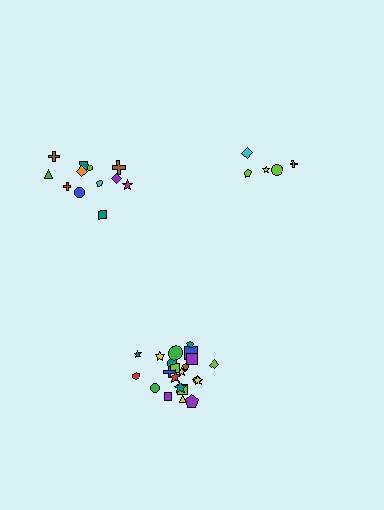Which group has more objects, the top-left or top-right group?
The top-left group.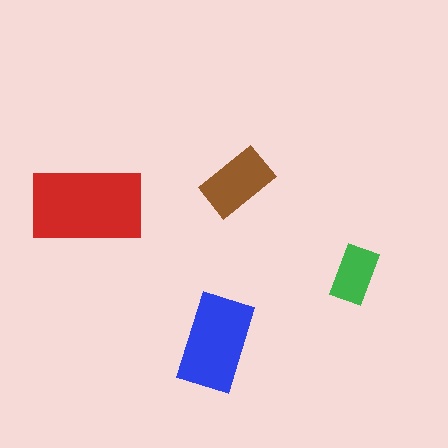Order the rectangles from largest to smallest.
the red one, the blue one, the brown one, the green one.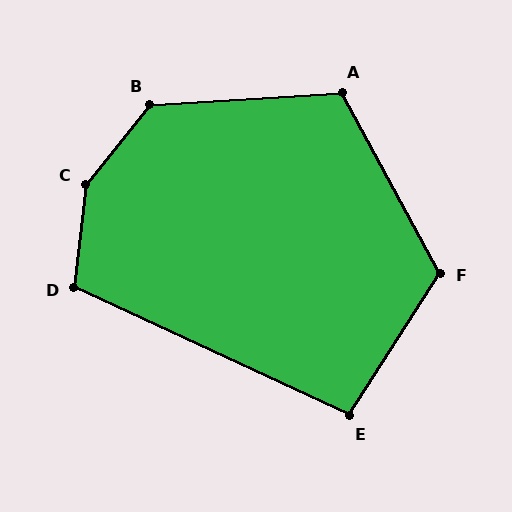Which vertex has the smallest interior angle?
E, at approximately 98 degrees.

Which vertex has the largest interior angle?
C, at approximately 148 degrees.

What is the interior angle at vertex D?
Approximately 108 degrees (obtuse).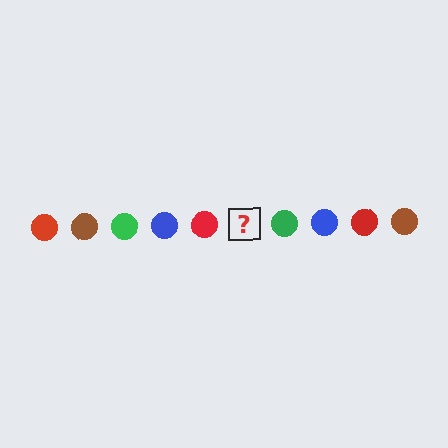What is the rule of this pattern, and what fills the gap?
The rule is that the pattern cycles through red, brown, green, blue circles. The gap should be filled with a brown circle.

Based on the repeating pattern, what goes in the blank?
The blank should be a brown circle.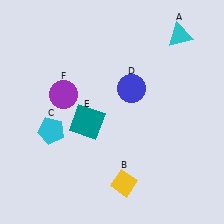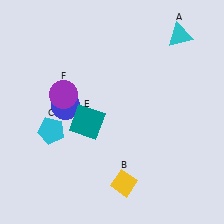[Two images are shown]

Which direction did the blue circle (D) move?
The blue circle (D) moved left.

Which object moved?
The blue circle (D) moved left.